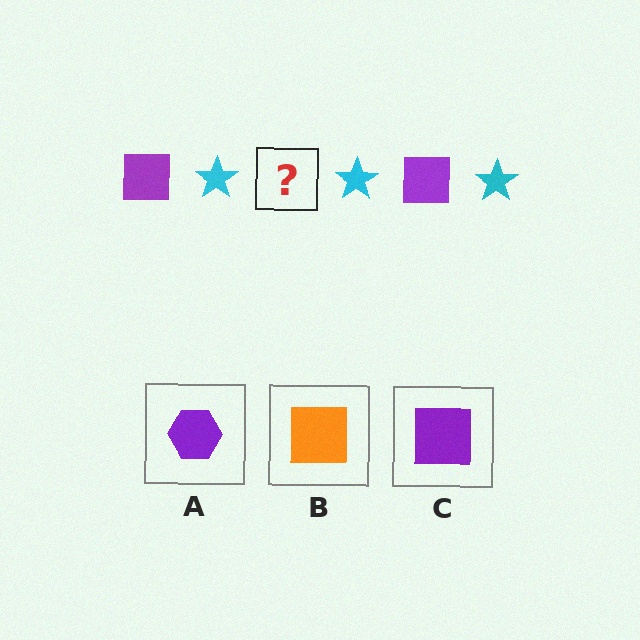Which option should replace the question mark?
Option C.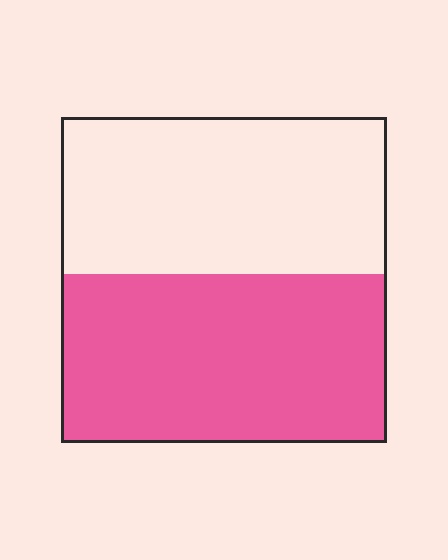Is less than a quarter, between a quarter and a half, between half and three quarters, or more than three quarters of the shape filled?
Between half and three quarters.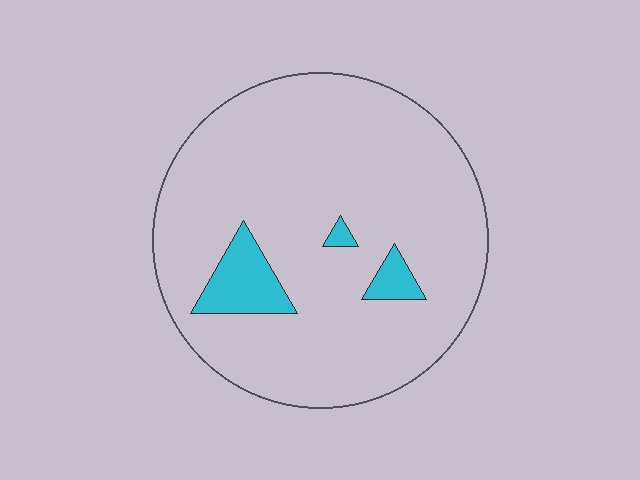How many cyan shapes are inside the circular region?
3.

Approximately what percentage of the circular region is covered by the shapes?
Approximately 10%.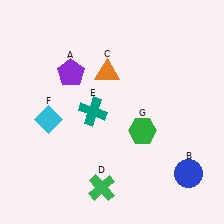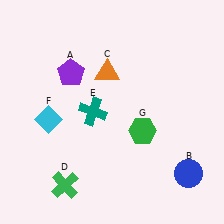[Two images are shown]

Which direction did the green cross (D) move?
The green cross (D) moved left.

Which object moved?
The green cross (D) moved left.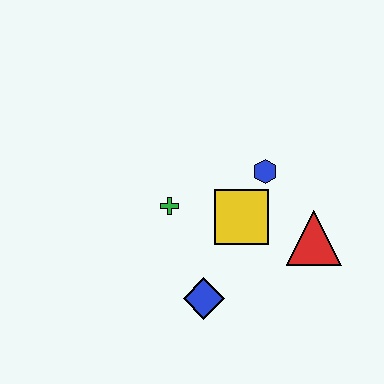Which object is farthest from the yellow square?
The blue diamond is farthest from the yellow square.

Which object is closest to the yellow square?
The blue hexagon is closest to the yellow square.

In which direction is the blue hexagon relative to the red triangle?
The blue hexagon is above the red triangle.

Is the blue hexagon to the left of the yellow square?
No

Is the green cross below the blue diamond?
No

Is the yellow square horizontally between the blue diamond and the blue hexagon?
Yes